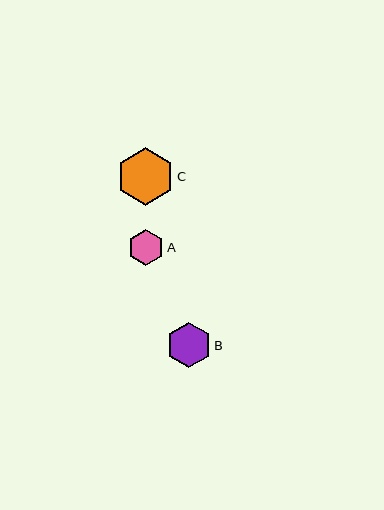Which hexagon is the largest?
Hexagon C is the largest with a size of approximately 57 pixels.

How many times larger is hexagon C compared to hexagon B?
Hexagon C is approximately 1.3 times the size of hexagon B.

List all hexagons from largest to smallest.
From largest to smallest: C, B, A.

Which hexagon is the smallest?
Hexagon A is the smallest with a size of approximately 36 pixels.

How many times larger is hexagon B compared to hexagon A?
Hexagon B is approximately 1.3 times the size of hexagon A.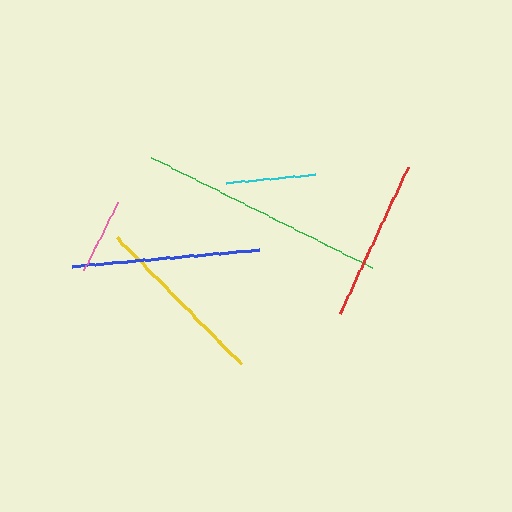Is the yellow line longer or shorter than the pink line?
The yellow line is longer than the pink line.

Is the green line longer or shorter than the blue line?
The green line is longer than the blue line.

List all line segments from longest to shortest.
From longest to shortest: green, blue, yellow, red, cyan, pink.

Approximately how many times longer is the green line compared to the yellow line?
The green line is approximately 1.4 times the length of the yellow line.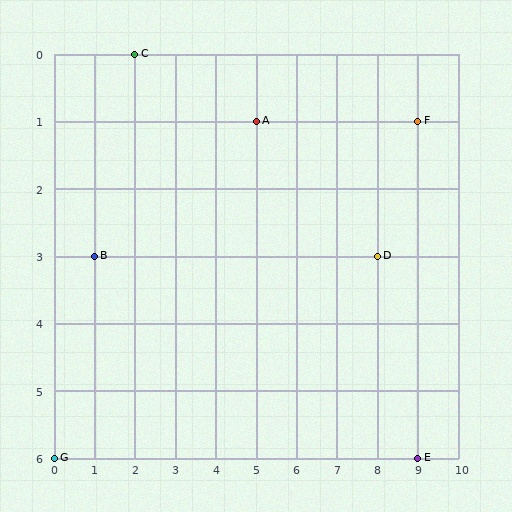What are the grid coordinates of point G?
Point G is at grid coordinates (0, 6).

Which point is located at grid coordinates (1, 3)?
Point B is at (1, 3).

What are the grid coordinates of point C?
Point C is at grid coordinates (2, 0).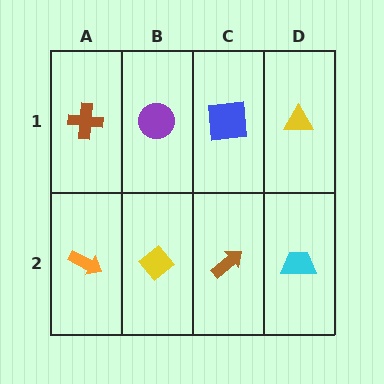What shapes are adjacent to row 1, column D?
A cyan trapezoid (row 2, column D), a blue square (row 1, column C).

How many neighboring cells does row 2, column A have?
2.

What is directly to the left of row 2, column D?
A brown arrow.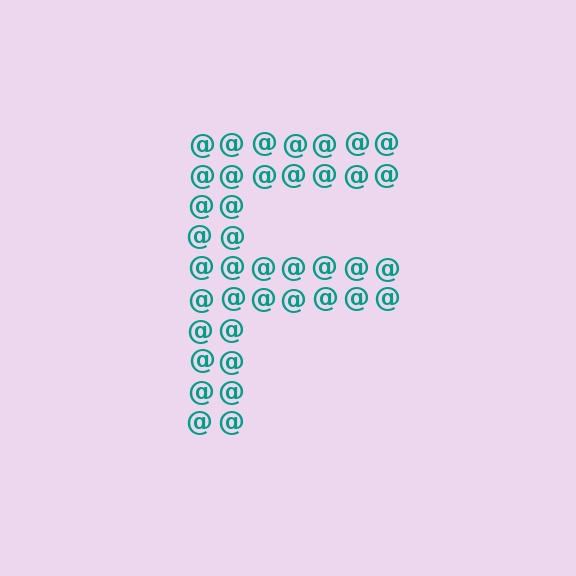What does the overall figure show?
The overall figure shows the letter F.